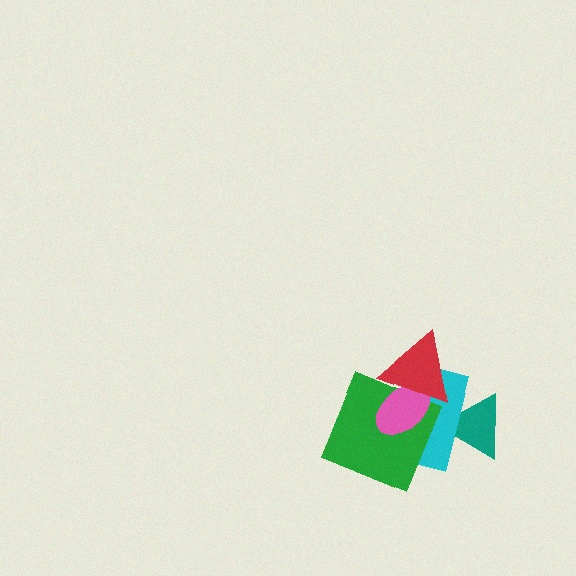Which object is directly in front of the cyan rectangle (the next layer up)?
The green square is directly in front of the cyan rectangle.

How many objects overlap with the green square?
3 objects overlap with the green square.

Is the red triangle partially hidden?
No, no other shape covers it.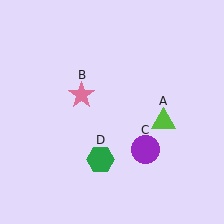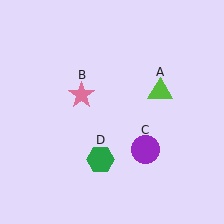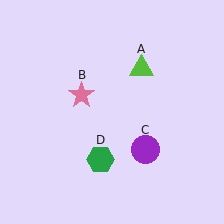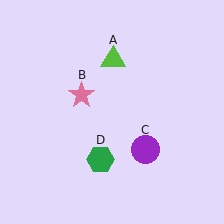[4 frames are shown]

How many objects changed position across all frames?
1 object changed position: lime triangle (object A).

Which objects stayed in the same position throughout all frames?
Pink star (object B) and purple circle (object C) and green hexagon (object D) remained stationary.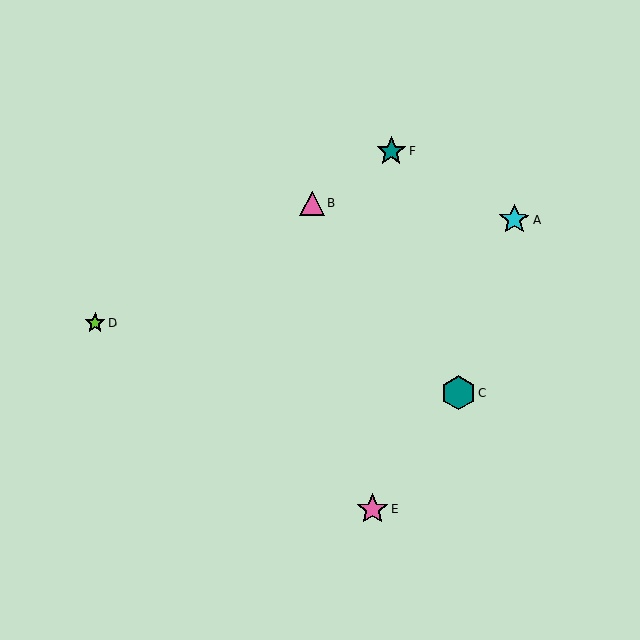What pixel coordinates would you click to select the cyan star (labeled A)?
Click at (514, 220) to select the cyan star A.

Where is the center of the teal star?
The center of the teal star is at (392, 152).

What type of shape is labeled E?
Shape E is a pink star.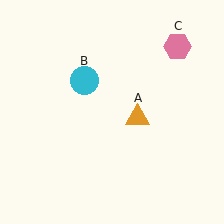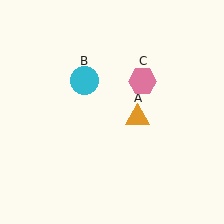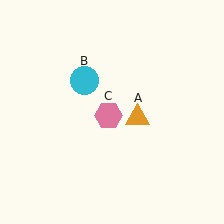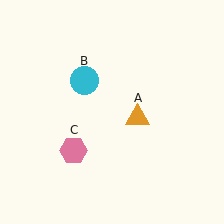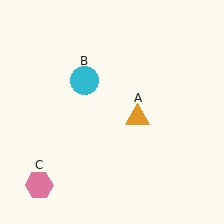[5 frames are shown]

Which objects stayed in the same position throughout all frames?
Orange triangle (object A) and cyan circle (object B) remained stationary.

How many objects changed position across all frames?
1 object changed position: pink hexagon (object C).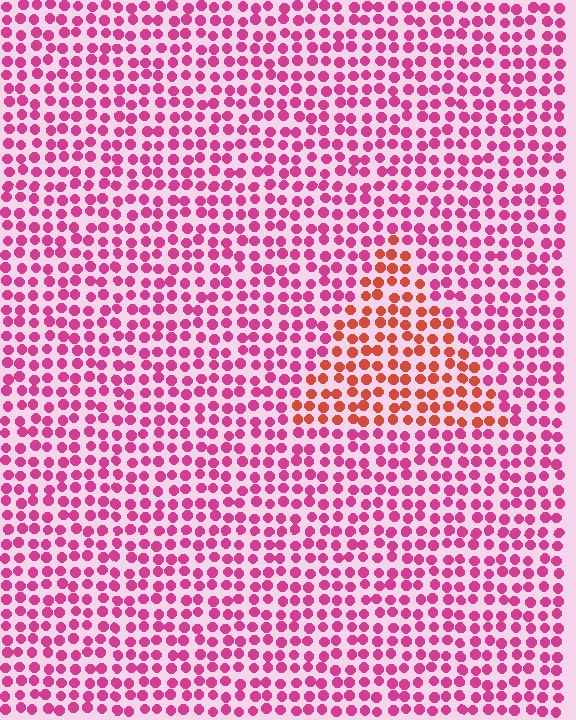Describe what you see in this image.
The image is filled with small magenta elements in a uniform arrangement. A triangle-shaped region is visible where the elements are tinted to a slightly different hue, forming a subtle color boundary.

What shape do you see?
I see a triangle.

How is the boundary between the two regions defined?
The boundary is defined purely by a slight shift in hue (about 40 degrees). Spacing, size, and orientation are identical on both sides.